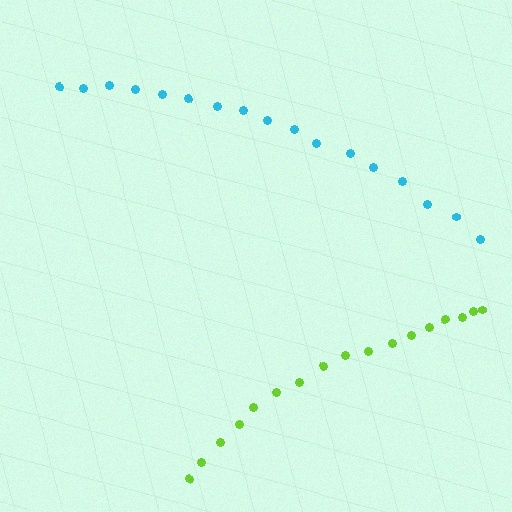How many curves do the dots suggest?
There are 2 distinct paths.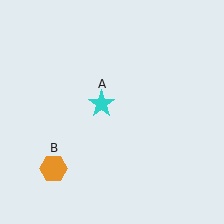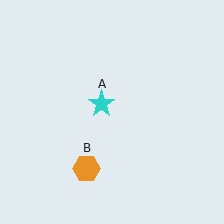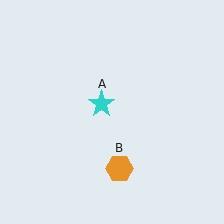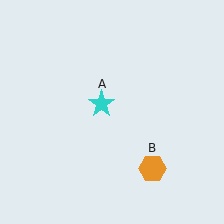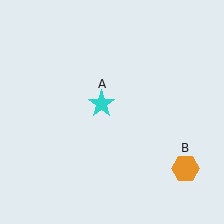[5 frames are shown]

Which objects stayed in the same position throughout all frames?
Cyan star (object A) remained stationary.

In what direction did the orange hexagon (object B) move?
The orange hexagon (object B) moved right.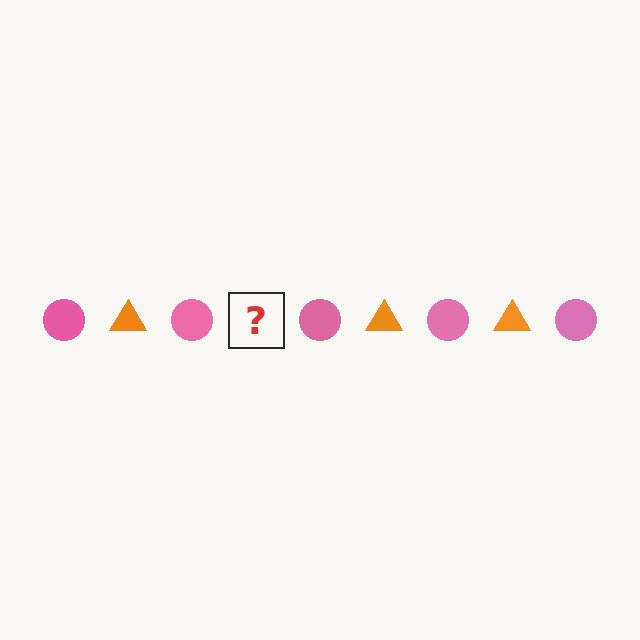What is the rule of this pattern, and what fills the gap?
The rule is that the pattern alternates between pink circle and orange triangle. The gap should be filled with an orange triangle.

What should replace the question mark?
The question mark should be replaced with an orange triangle.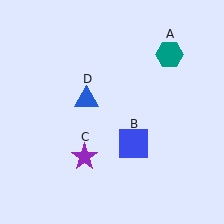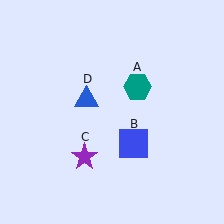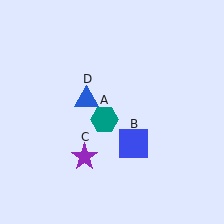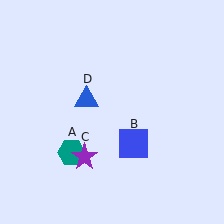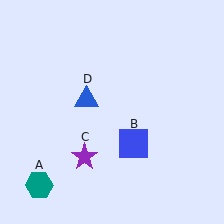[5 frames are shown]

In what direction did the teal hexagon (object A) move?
The teal hexagon (object A) moved down and to the left.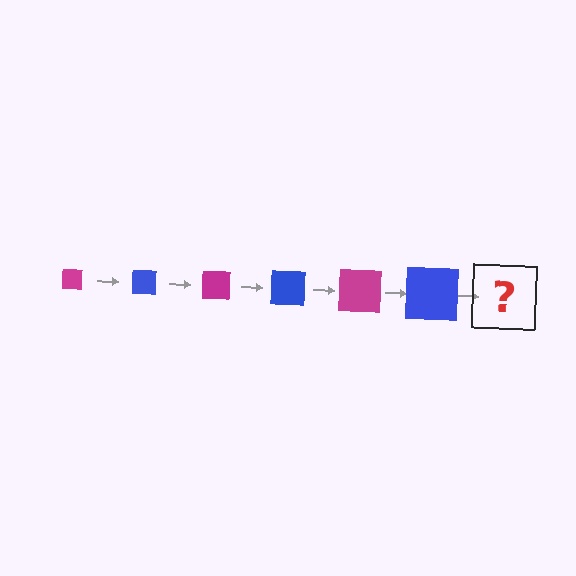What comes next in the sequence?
The next element should be a magenta square, larger than the previous one.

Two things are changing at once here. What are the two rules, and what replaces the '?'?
The two rules are that the square grows larger each step and the color cycles through magenta and blue. The '?' should be a magenta square, larger than the previous one.